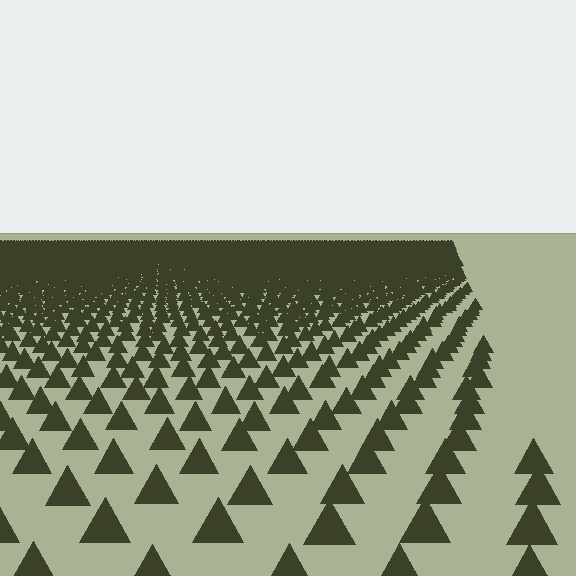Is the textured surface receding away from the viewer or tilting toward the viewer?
The surface is receding away from the viewer. Texture elements get smaller and denser toward the top.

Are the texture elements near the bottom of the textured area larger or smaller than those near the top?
Larger. Near the bottom, elements are closer to the viewer and appear at a bigger on-screen size.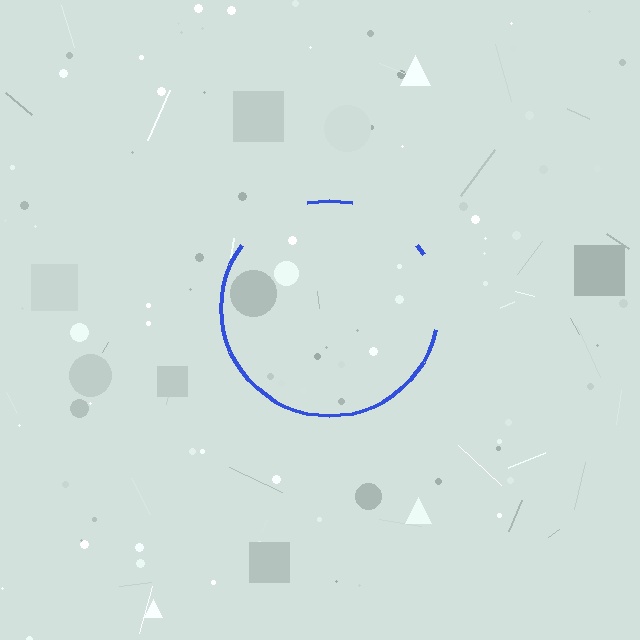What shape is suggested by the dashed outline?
The dashed outline suggests a circle.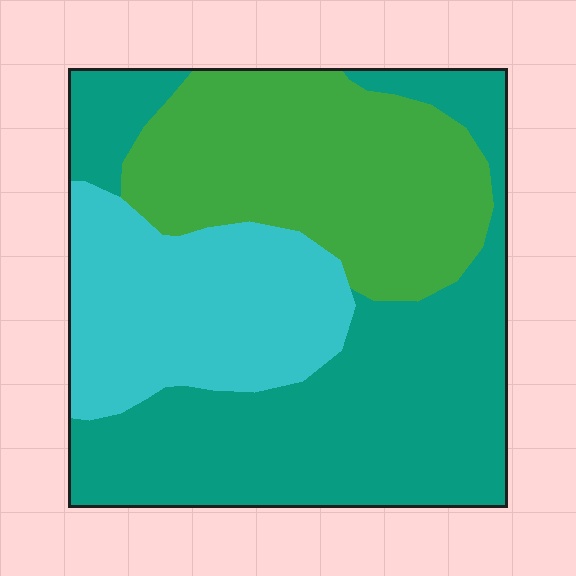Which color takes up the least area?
Cyan, at roughly 25%.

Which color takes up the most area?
Teal, at roughly 45%.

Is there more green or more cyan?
Green.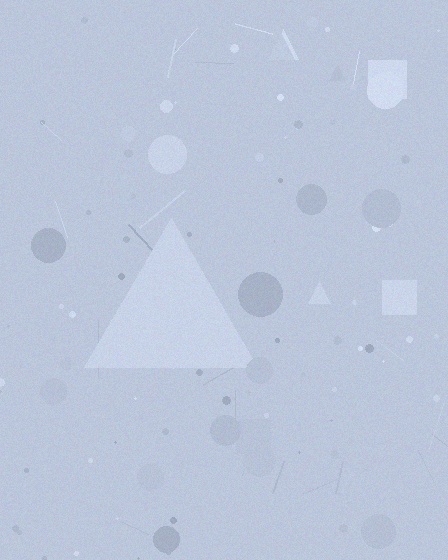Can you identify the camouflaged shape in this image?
The camouflaged shape is a triangle.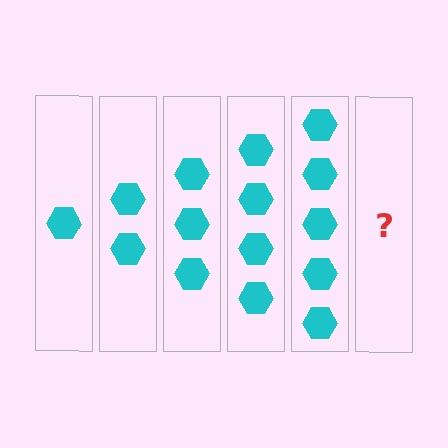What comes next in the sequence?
The next element should be 6 hexagons.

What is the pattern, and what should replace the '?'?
The pattern is that each step adds one more hexagon. The '?' should be 6 hexagons.